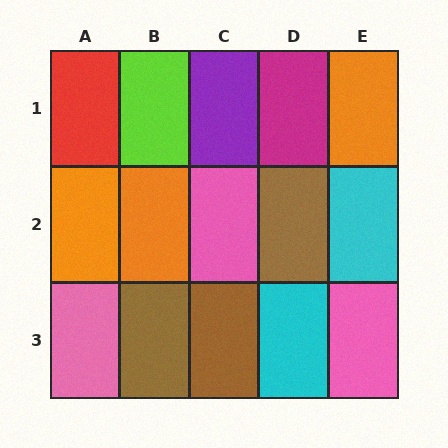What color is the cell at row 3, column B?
Brown.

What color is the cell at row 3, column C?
Brown.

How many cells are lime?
1 cell is lime.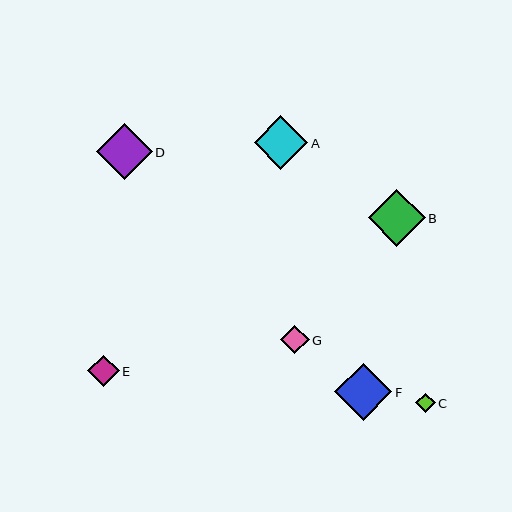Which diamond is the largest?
Diamond F is the largest with a size of approximately 57 pixels.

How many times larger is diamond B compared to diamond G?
Diamond B is approximately 2.0 times the size of diamond G.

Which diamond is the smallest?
Diamond C is the smallest with a size of approximately 19 pixels.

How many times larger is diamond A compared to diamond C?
Diamond A is approximately 2.8 times the size of diamond C.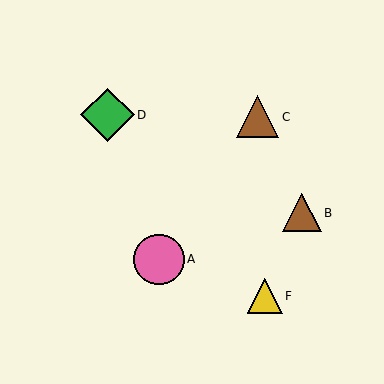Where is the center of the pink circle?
The center of the pink circle is at (159, 259).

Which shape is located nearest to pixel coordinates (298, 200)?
The brown triangle (labeled B) at (302, 213) is nearest to that location.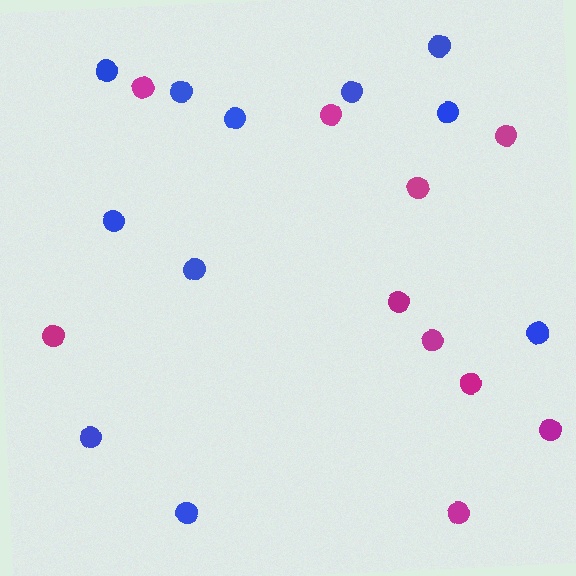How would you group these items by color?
There are 2 groups: one group of blue circles (11) and one group of magenta circles (10).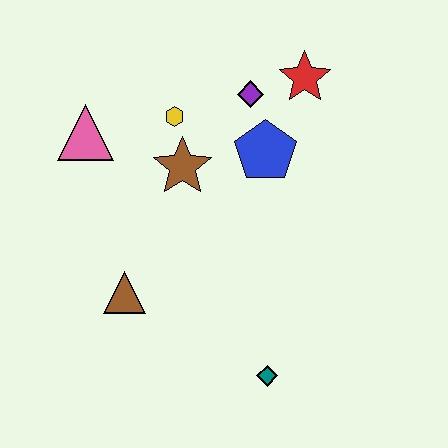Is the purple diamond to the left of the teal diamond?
Yes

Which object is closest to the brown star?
The yellow hexagon is closest to the brown star.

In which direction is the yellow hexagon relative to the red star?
The yellow hexagon is to the left of the red star.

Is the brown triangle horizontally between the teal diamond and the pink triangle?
Yes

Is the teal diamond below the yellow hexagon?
Yes